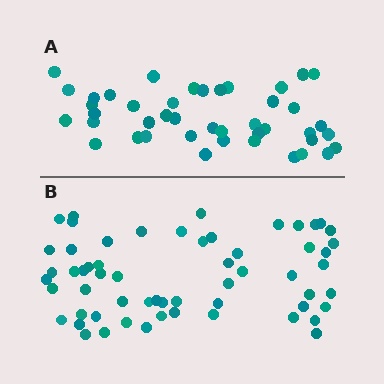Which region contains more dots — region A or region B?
Region B (the bottom region) has more dots.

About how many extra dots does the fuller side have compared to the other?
Region B has approximately 15 more dots than region A.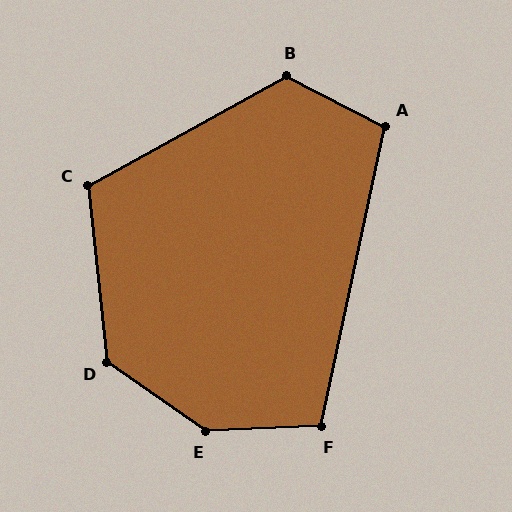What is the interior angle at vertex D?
Approximately 132 degrees (obtuse).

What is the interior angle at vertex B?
Approximately 124 degrees (obtuse).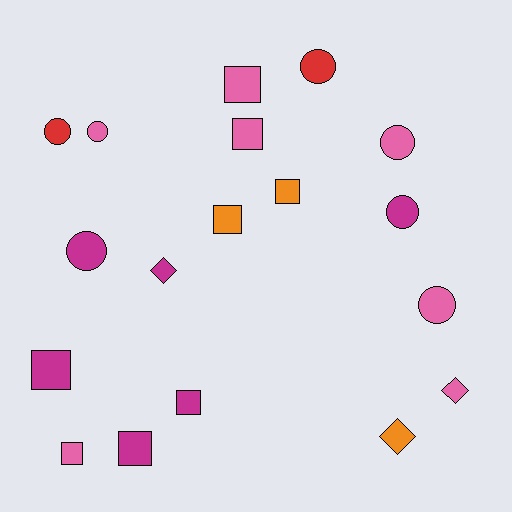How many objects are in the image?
There are 18 objects.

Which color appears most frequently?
Pink, with 7 objects.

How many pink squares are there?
There are 3 pink squares.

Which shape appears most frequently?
Square, with 8 objects.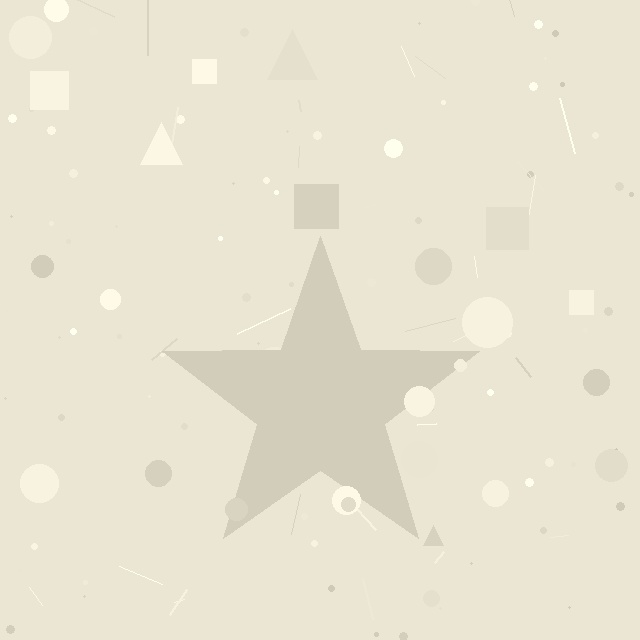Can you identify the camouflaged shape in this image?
The camouflaged shape is a star.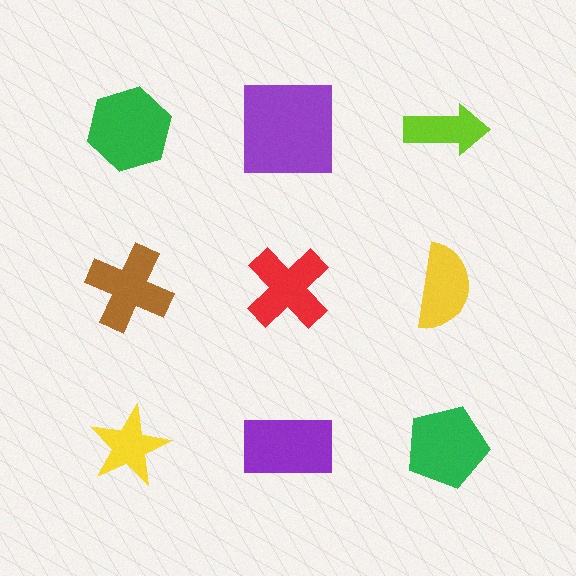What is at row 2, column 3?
A yellow semicircle.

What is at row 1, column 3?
A lime arrow.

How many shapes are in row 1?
3 shapes.